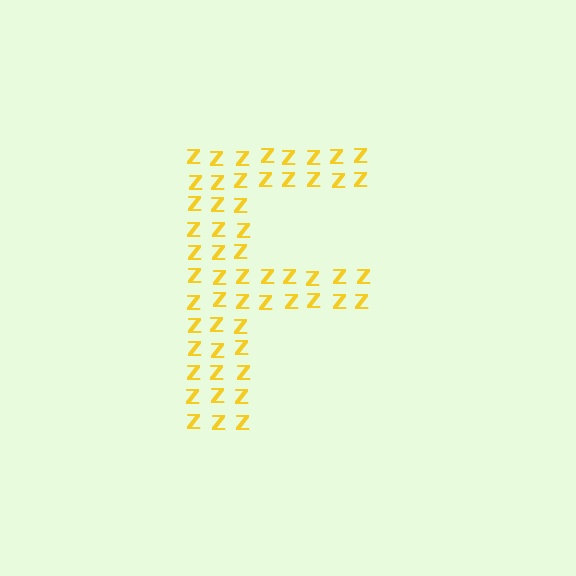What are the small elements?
The small elements are letter Z's.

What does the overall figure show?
The overall figure shows the letter F.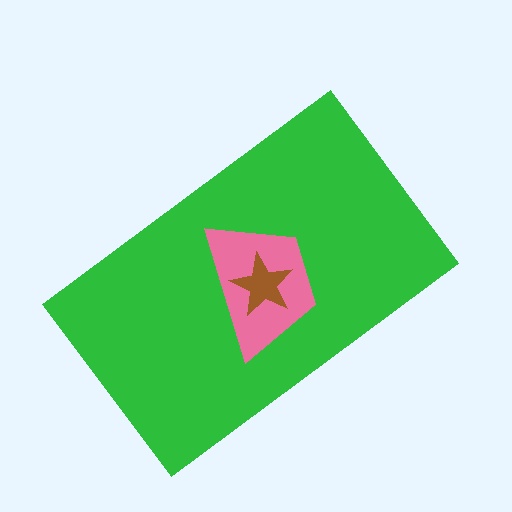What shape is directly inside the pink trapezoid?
The brown star.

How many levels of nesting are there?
3.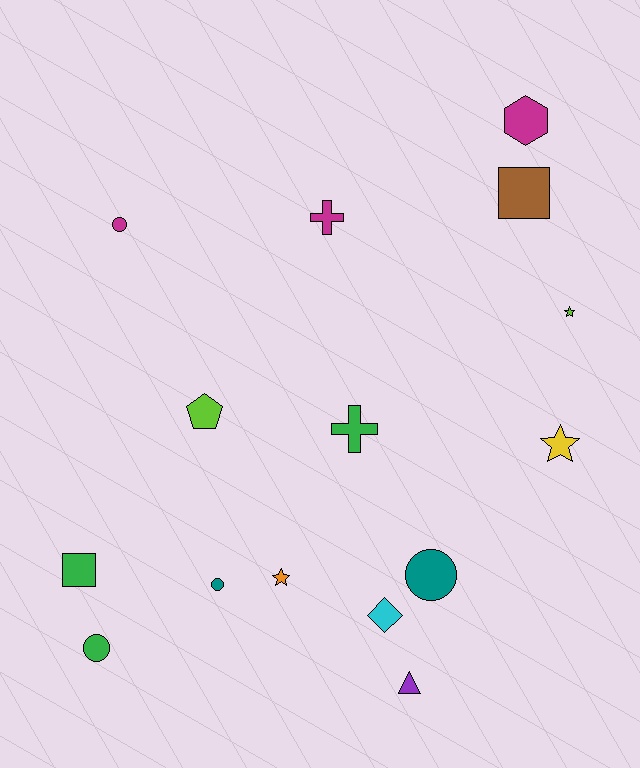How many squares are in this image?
There are 2 squares.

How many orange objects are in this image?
There is 1 orange object.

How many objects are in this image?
There are 15 objects.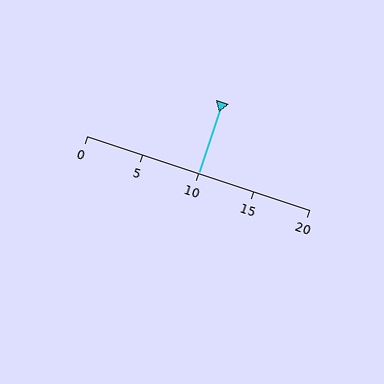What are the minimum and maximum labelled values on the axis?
The axis runs from 0 to 20.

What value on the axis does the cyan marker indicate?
The marker indicates approximately 10.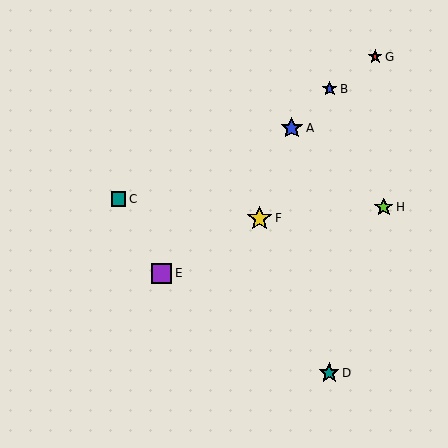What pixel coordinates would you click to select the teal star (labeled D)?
Click at (329, 373) to select the teal star D.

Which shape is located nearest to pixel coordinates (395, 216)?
The lime star (labeled H) at (384, 207) is nearest to that location.